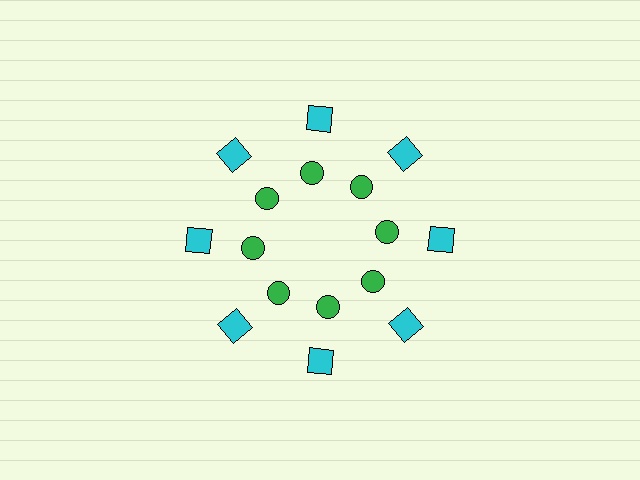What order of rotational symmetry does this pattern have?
This pattern has 8-fold rotational symmetry.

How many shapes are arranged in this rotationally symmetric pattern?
There are 16 shapes, arranged in 8 groups of 2.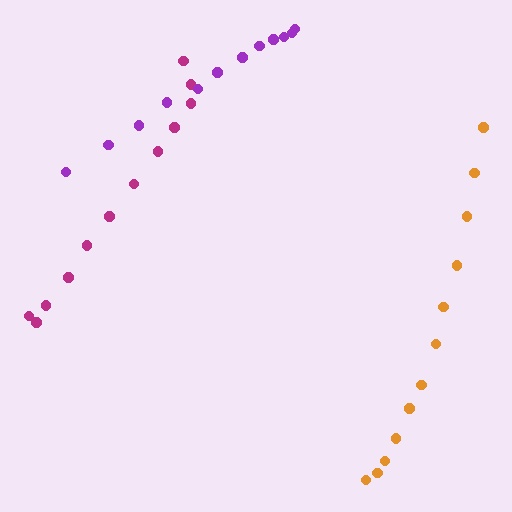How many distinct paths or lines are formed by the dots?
There are 3 distinct paths.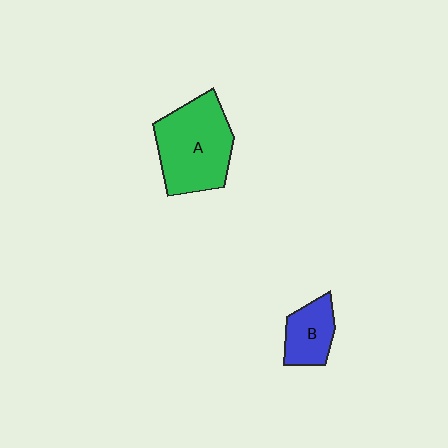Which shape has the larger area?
Shape A (green).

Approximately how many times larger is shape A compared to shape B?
Approximately 2.1 times.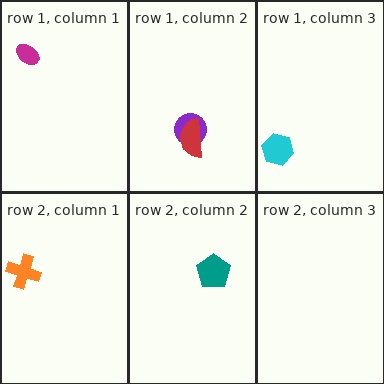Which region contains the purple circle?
The row 1, column 2 region.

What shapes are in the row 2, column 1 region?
The orange cross.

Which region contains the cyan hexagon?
The row 1, column 3 region.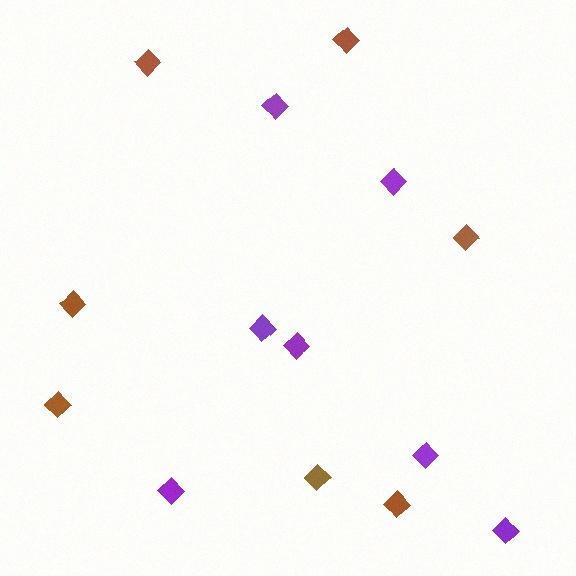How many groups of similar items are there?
There are 2 groups: one group of brown diamonds (7) and one group of purple diamonds (7).